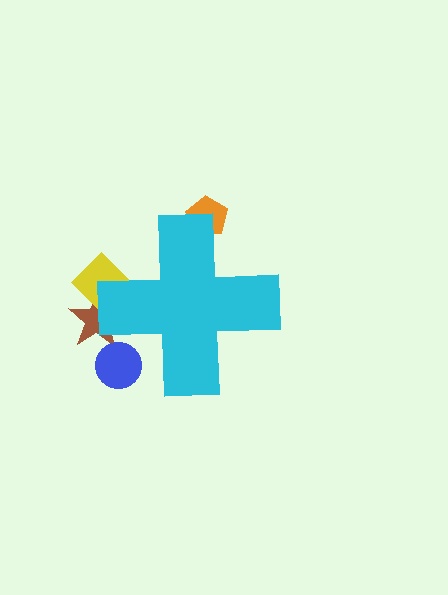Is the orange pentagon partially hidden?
Yes, the orange pentagon is partially hidden behind the cyan cross.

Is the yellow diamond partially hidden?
Yes, the yellow diamond is partially hidden behind the cyan cross.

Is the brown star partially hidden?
Yes, the brown star is partially hidden behind the cyan cross.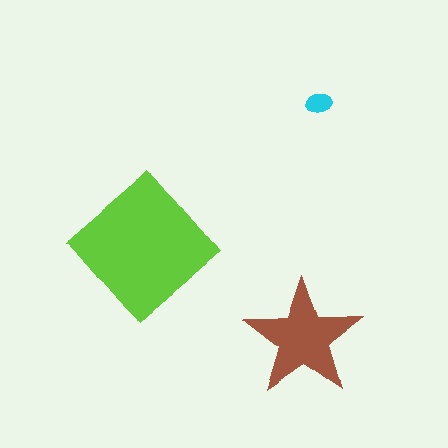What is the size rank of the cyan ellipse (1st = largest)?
3rd.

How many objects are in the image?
There are 3 objects in the image.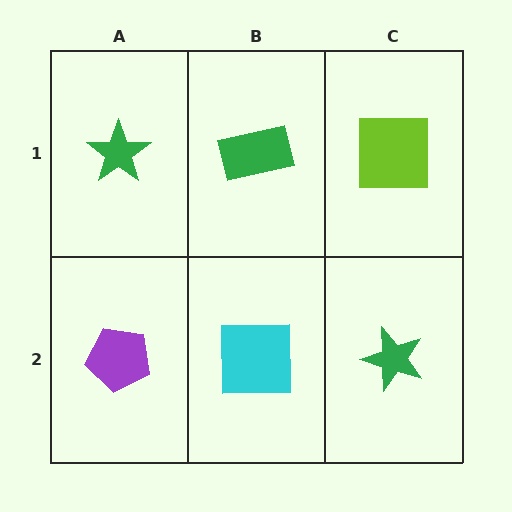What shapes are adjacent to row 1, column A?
A purple pentagon (row 2, column A), a green rectangle (row 1, column B).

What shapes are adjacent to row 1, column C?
A green star (row 2, column C), a green rectangle (row 1, column B).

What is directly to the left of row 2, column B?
A purple pentagon.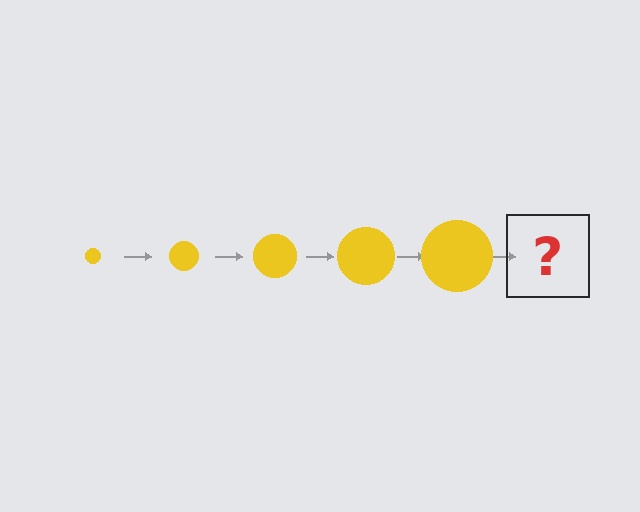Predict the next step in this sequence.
The next step is a yellow circle, larger than the previous one.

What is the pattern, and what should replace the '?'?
The pattern is that the circle gets progressively larger each step. The '?' should be a yellow circle, larger than the previous one.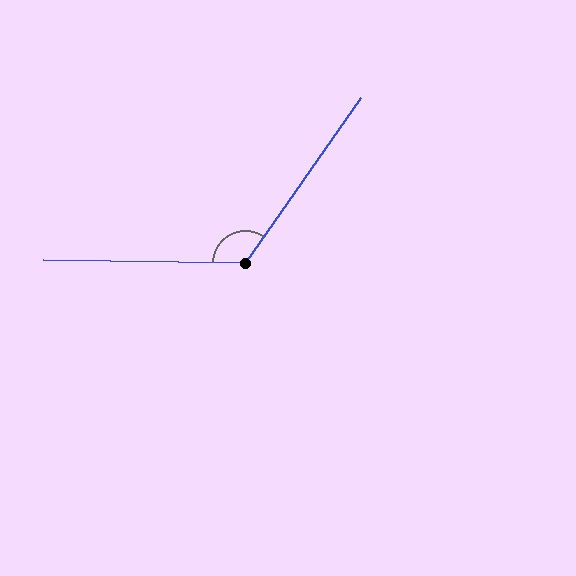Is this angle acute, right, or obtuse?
It is obtuse.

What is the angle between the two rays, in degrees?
Approximately 124 degrees.